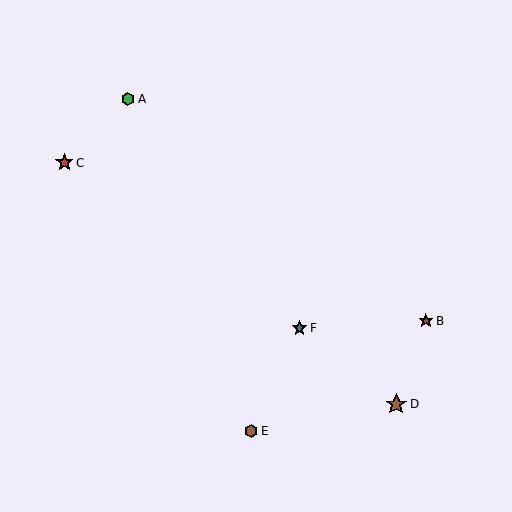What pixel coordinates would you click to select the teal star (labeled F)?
Click at (300, 328) to select the teal star F.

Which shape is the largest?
The brown star (labeled D) is the largest.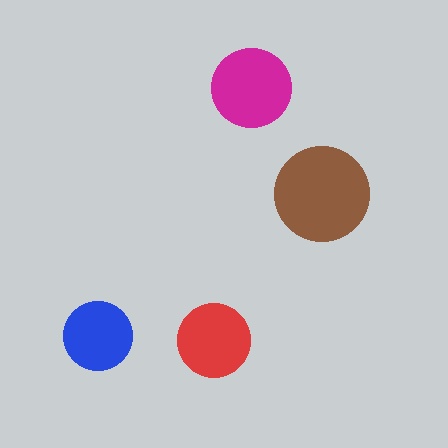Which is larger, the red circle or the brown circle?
The brown one.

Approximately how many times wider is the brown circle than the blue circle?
About 1.5 times wider.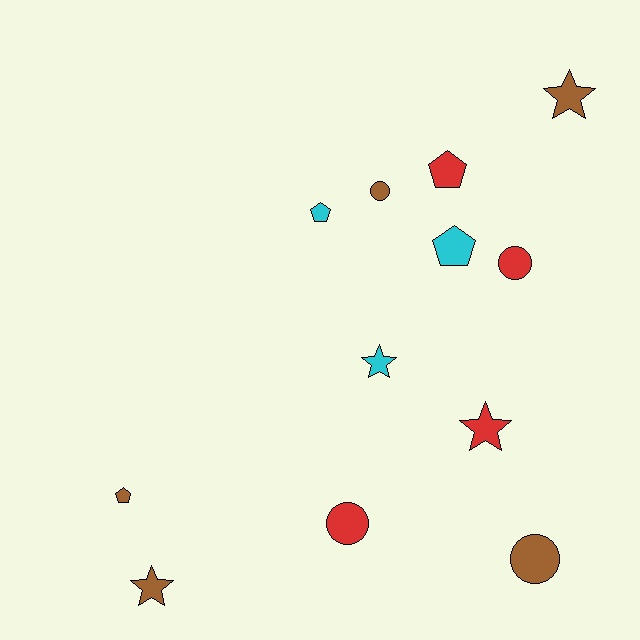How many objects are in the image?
There are 12 objects.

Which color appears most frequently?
Brown, with 5 objects.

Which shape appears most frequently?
Circle, with 4 objects.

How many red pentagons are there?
There is 1 red pentagon.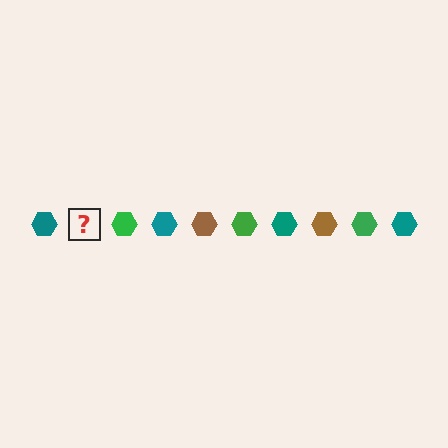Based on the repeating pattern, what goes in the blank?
The blank should be a brown hexagon.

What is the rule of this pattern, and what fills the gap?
The rule is that the pattern cycles through teal, brown, green hexagons. The gap should be filled with a brown hexagon.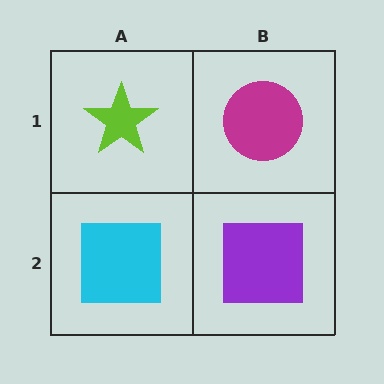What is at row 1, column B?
A magenta circle.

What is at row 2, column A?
A cyan square.